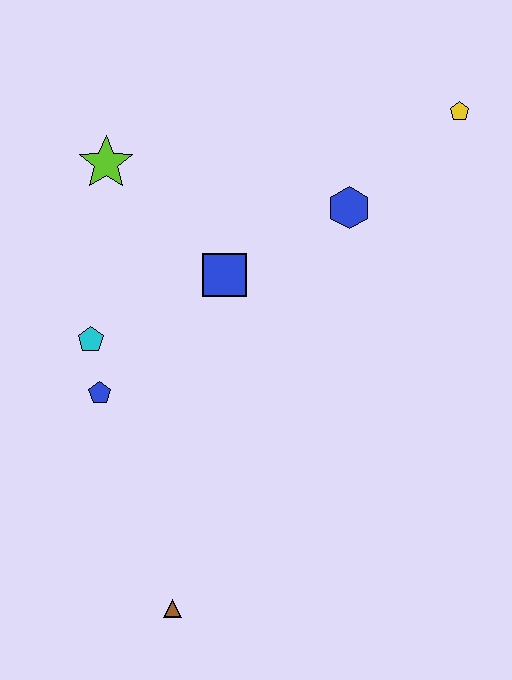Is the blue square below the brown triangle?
No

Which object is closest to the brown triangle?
The blue pentagon is closest to the brown triangle.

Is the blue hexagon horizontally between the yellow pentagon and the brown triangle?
Yes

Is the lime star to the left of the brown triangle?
Yes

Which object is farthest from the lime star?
The brown triangle is farthest from the lime star.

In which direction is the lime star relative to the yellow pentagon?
The lime star is to the left of the yellow pentagon.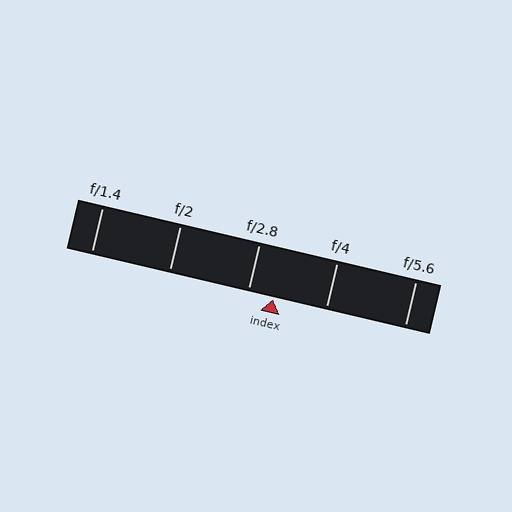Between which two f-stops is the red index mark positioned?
The index mark is between f/2.8 and f/4.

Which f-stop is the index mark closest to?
The index mark is closest to f/2.8.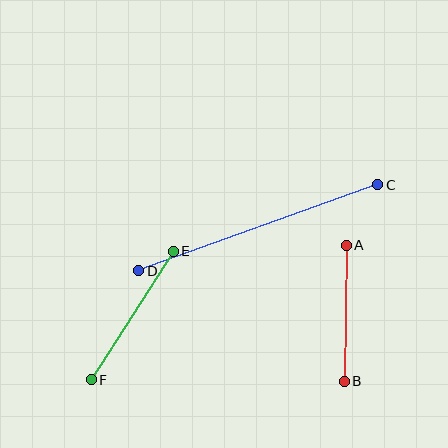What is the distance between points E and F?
The distance is approximately 152 pixels.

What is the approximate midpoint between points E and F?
The midpoint is at approximately (132, 315) pixels.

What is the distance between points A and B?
The distance is approximately 136 pixels.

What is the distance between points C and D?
The distance is approximately 254 pixels.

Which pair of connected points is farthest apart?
Points C and D are farthest apart.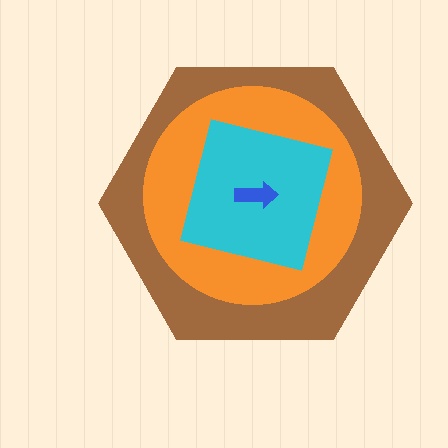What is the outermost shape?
The brown hexagon.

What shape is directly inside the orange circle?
The cyan square.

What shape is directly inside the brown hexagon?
The orange circle.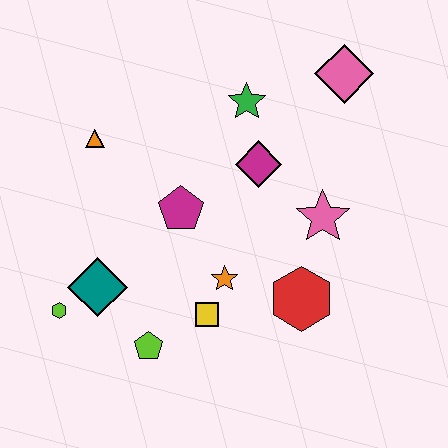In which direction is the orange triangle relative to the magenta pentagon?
The orange triangle is to the left of the magenta pentagon.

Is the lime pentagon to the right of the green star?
No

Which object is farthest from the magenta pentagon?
The pink diamond is farthest from the magenta pentagon.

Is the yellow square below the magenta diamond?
Yes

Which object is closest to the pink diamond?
The green star is closest to the pink diamond.